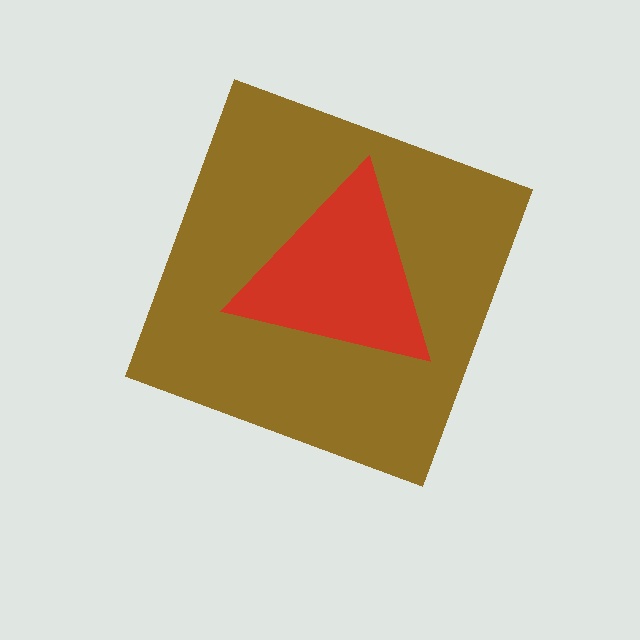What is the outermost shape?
The brown diamond.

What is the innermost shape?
The red triangle.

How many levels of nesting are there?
2.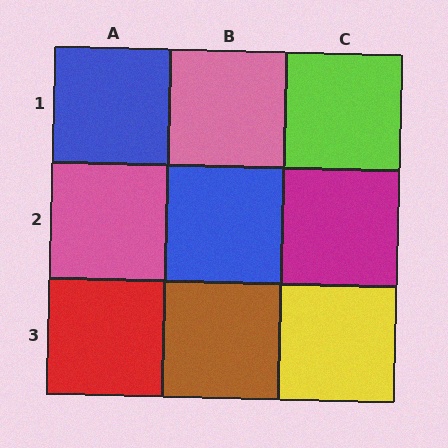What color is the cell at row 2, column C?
Magenta.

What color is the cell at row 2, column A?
Pink.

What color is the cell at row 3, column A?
Red.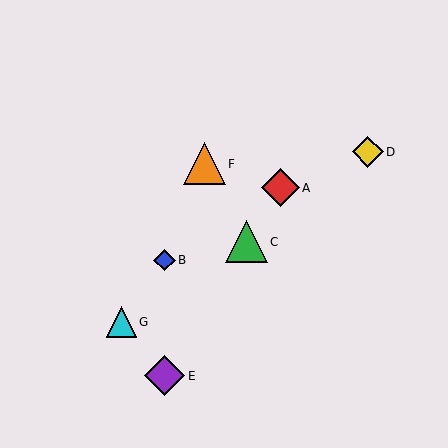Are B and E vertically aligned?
Yes, both are at x≈165.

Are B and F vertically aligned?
No, B is at x≈165 and F is at x≈204.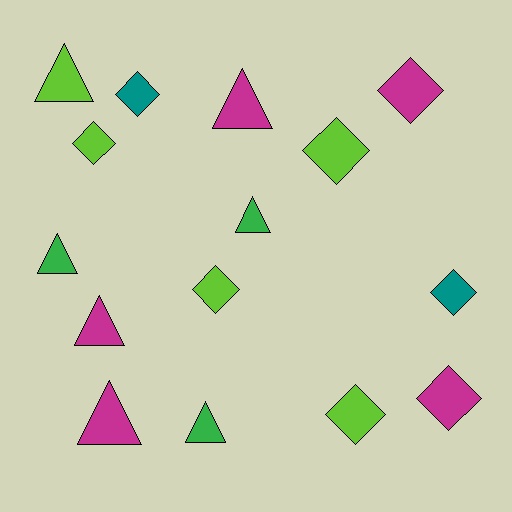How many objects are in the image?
There are 15 objects.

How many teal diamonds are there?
There are 2 teal diamonds.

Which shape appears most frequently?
Diamond, with 8 objects.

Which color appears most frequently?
Magenta, with 5 objects.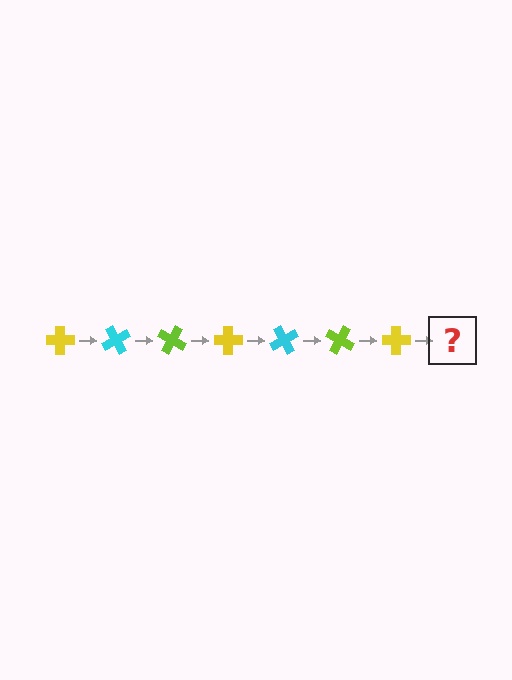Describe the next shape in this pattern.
It should be a cyan cross, rotated 420 degrees from the start.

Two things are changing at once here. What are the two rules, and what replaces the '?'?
The two rules are that it rotates 60 degrees each step and the color cycles through yellow, cyan, and lime. The '?' should be a cyan cross, rotated 420 degrees from the start.